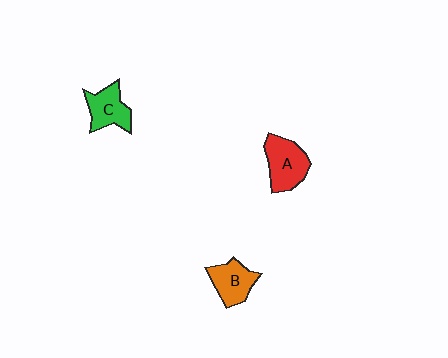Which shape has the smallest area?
Shape B (orange).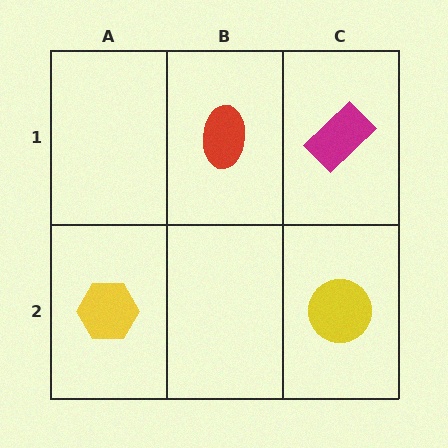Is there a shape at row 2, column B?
No, that cell is empty.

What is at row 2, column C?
A yellow circle.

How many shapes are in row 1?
2 shapes.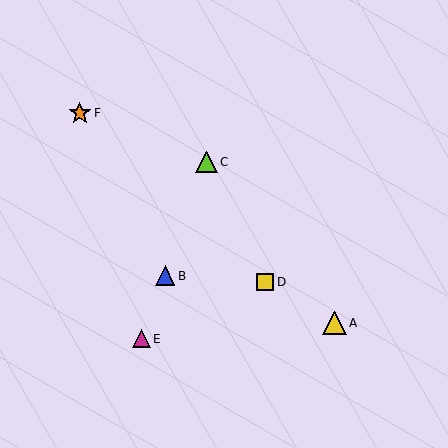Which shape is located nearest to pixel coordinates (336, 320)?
The yellow triangle (labeled A) at (334, 323) is nearest to that location.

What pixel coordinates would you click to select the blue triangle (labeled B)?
Click at (165, 276) to select the blue triangle B.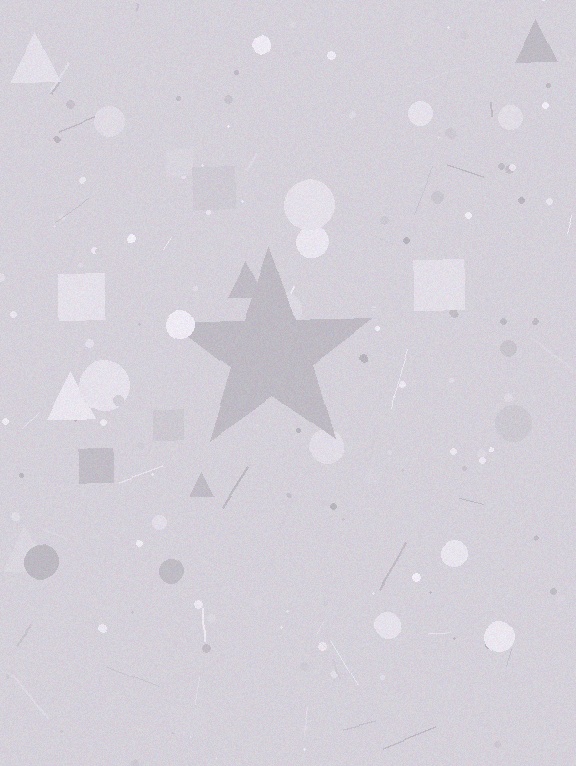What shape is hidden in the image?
A star is hidden in the image.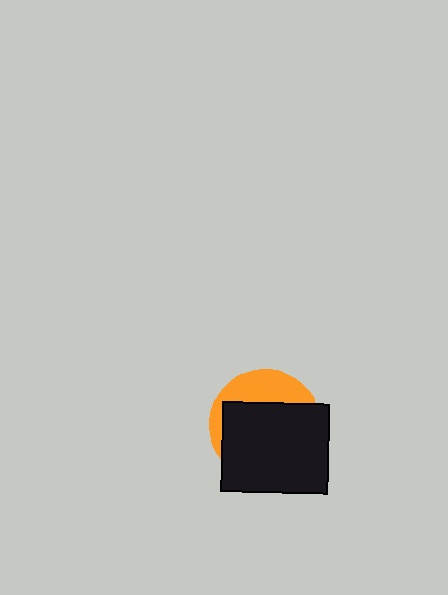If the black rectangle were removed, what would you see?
You would see the complete orange circle.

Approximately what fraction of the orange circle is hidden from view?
Roughly 69% of the orange circle is hidden behind the black rectangle.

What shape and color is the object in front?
The object in front is a black rectangle.